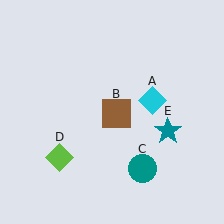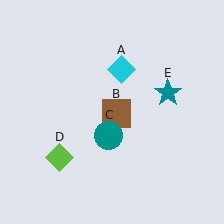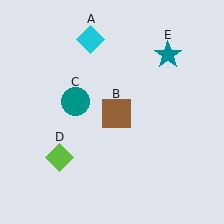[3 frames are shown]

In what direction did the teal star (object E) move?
The teal star (object E) moved up.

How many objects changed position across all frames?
3 objects changed position: cyan diamond (object A), teal circle (object C), teal star (object E).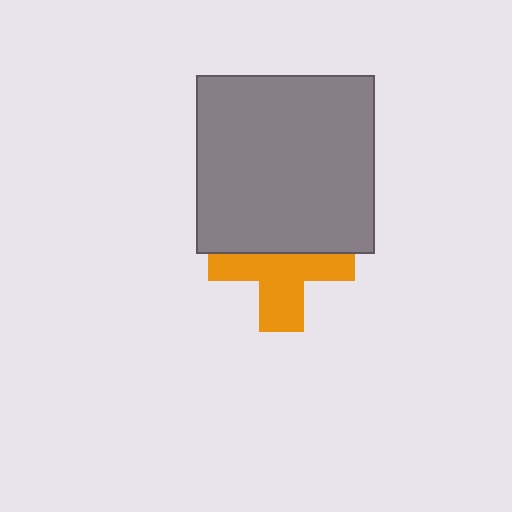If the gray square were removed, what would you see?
You would see the complete orange cross.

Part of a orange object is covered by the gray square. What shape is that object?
It is a cross.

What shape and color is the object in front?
The object in front is a gray square.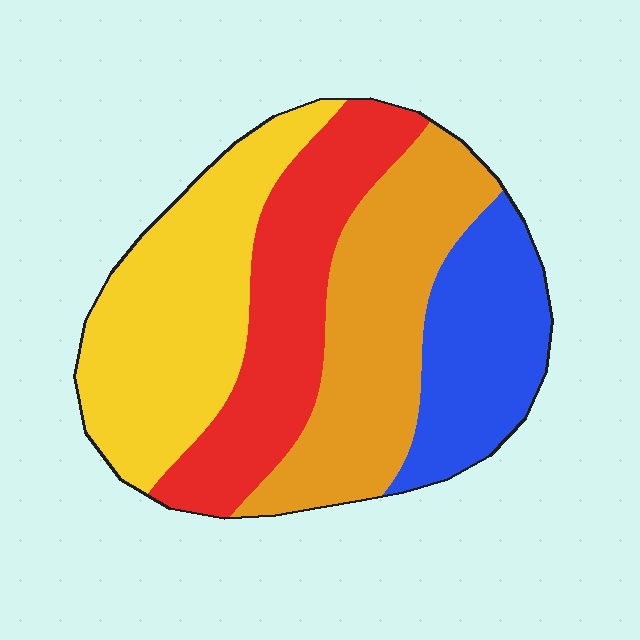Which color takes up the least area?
Blue, at roughly 20%.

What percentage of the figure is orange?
Orange takes up between a sixth and a third of the figure.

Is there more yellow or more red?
Yellow.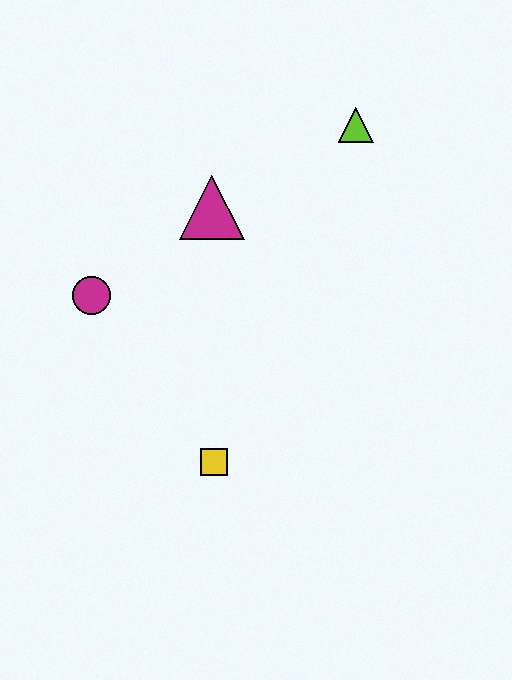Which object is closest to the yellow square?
The magenta circle is closest to the yellow square.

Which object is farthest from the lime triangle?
The yellow square is farthest from the lime triangle.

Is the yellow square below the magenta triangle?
Yes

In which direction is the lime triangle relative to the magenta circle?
The lime triangle is to the right of the magenta circle.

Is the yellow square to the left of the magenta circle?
No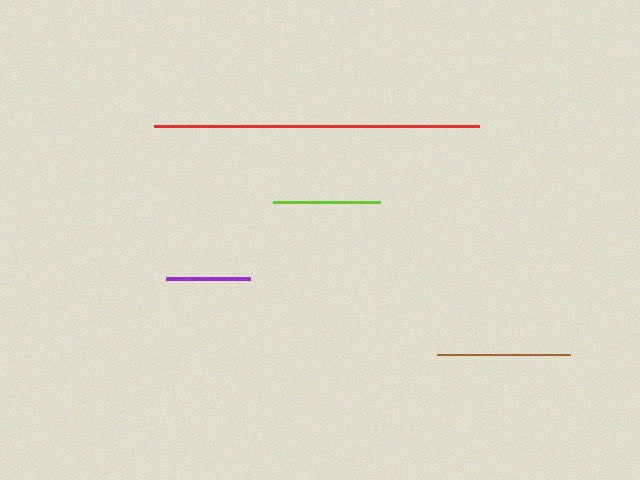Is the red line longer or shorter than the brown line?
The red line is longer than the brown line.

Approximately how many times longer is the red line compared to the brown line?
The red line is approximately 2.4 times the length of the brown line.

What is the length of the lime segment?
The lime segment is approximately 107 pixels long.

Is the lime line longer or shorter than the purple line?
The lime line is longer than the purple line.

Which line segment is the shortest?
The purple line is the shortest at approximately 83 pixels.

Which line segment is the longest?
The red line is the longest at approximately 325 pixels.